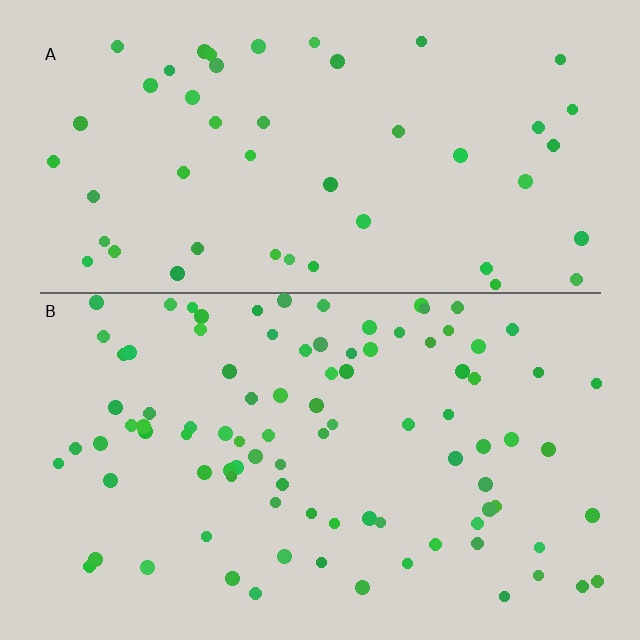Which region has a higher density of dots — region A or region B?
B (the bottom).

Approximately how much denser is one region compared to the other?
Approximately 1.9× — region B over region A.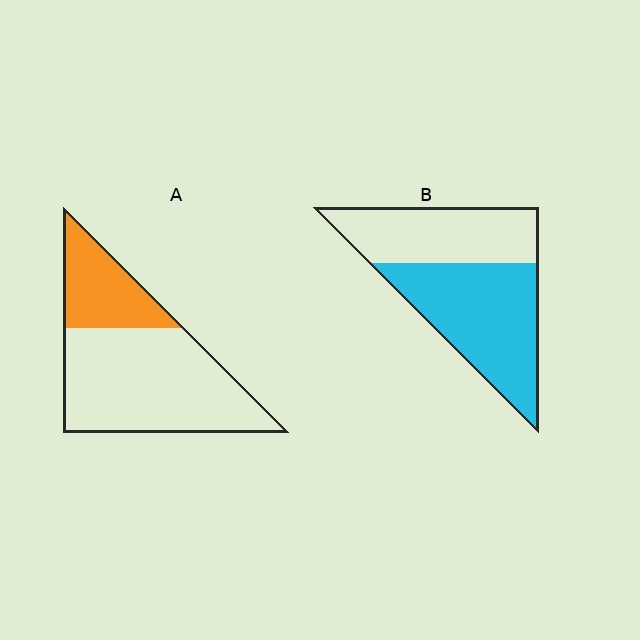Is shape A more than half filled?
No.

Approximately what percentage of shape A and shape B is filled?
A is approximately 30% and B is approximately 55%.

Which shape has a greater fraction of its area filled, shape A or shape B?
Shape B.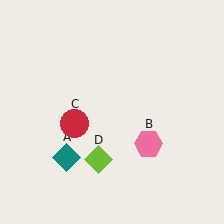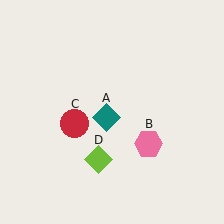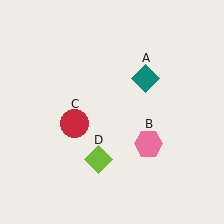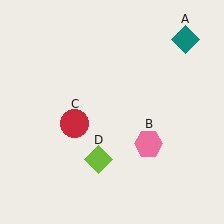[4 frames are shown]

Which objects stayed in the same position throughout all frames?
Pink hexagon (object B) and red circle (object C) and lime diamond (object D) remained stationary.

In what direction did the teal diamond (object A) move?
The teal diamond (object A) moved up and to the right.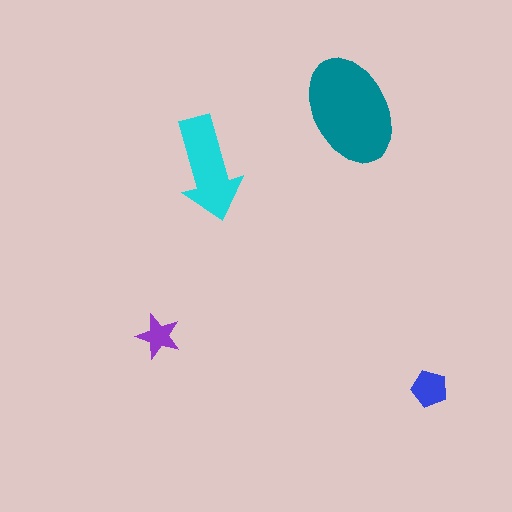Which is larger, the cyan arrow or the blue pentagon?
The cyan arrow.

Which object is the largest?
The teal ellipse.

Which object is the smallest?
The purple star.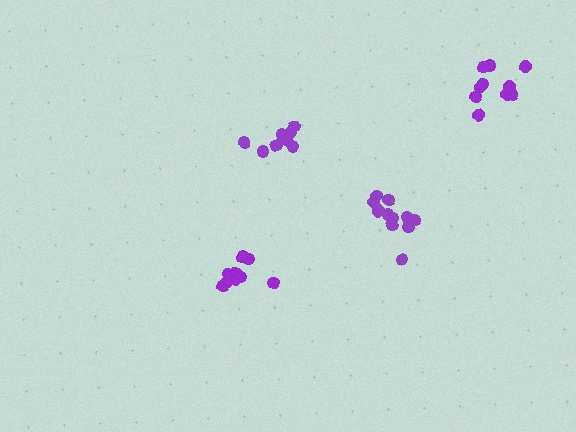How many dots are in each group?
Group 1: 10 dots, Group 2: 10 dots, Group 3: 8 dots, Group 4: 11 dots (39 total).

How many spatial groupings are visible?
There are 4 spatial groupings.